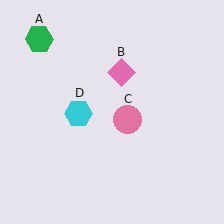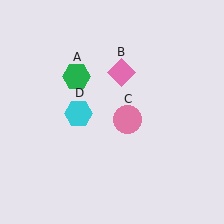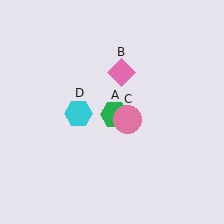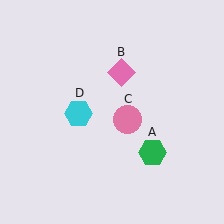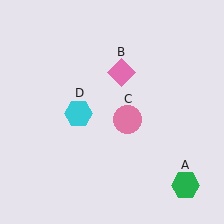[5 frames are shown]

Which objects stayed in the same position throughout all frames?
Pink diamond (object B) and pink circle (object C) and cyan hexagon (object D) remained stationary.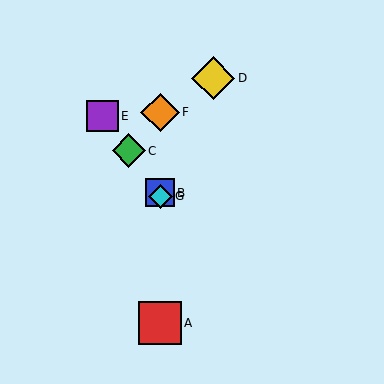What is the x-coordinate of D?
Object D is at x≈213.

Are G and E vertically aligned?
No, G is at x≈160 and E is at x≈103.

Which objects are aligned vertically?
Objects A, B, F, G are aligned vertically.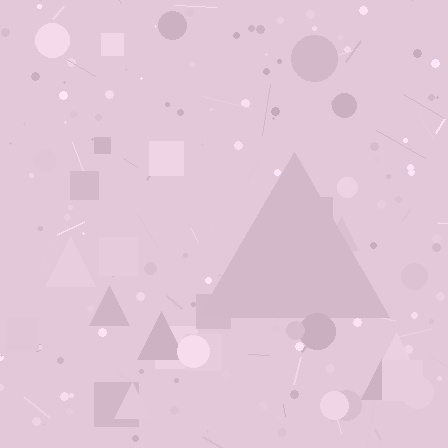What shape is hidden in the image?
A triangle is hidden in the image.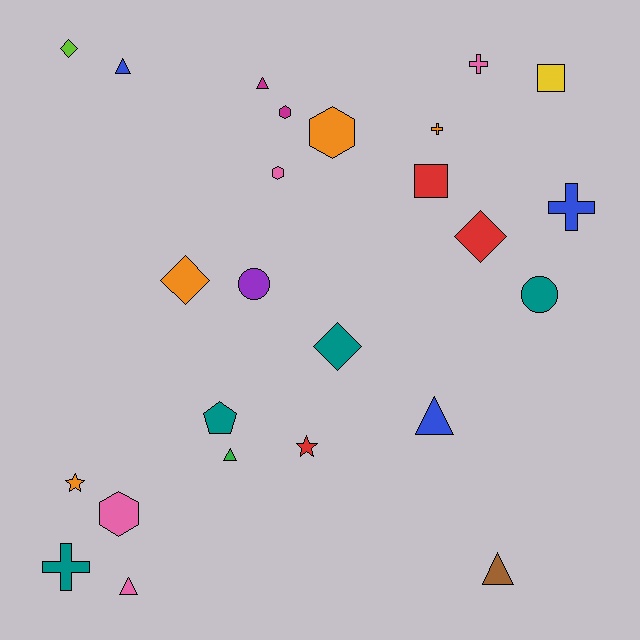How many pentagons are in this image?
There is 1 pentagon.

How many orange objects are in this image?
There are 4 orange objects.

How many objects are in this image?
There are 25 objects.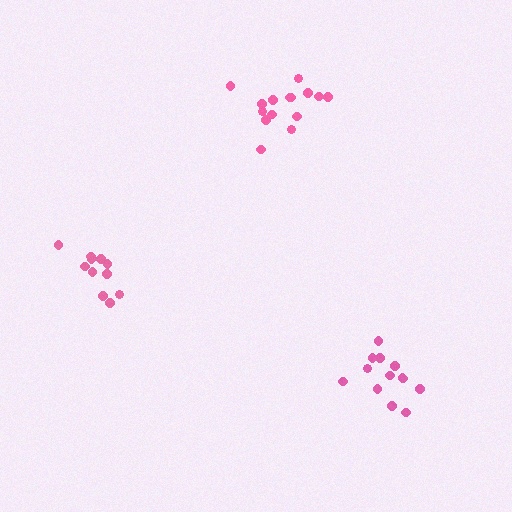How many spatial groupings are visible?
There are 3 spatial groupings.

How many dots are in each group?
Group 1: 14 dots, Group 2: 15 dots, Group 3: 11 dots (40 total).